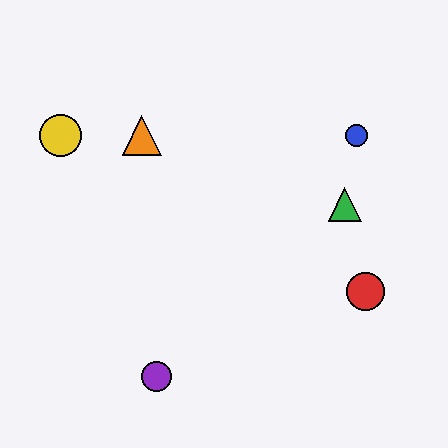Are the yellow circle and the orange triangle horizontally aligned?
Yes, both are at y≈135.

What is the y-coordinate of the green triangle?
The green triangle is at y≈205.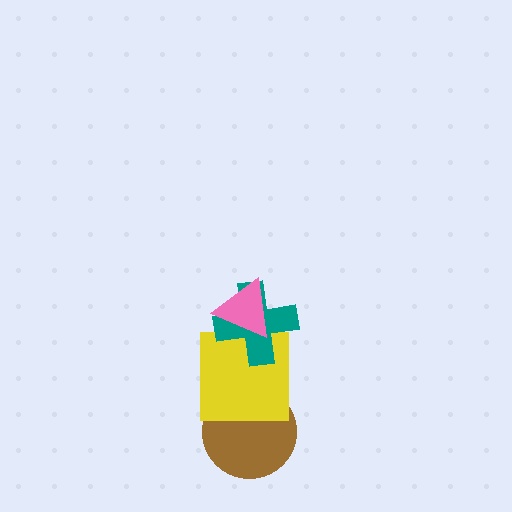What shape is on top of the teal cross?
The pink triangle is on top of the teal cross.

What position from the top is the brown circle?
The brown circle is 4th from the top.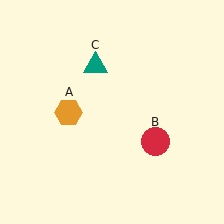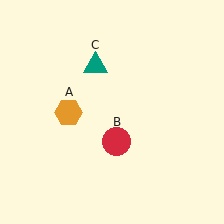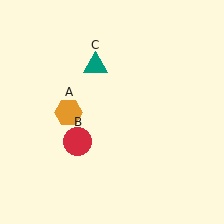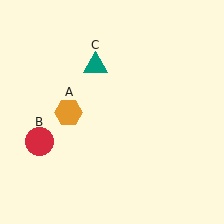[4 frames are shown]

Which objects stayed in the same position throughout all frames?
Orange hexagon (object A) and teal triangle (object C) remained stationary.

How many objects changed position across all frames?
1 object changed position: red circle (object B).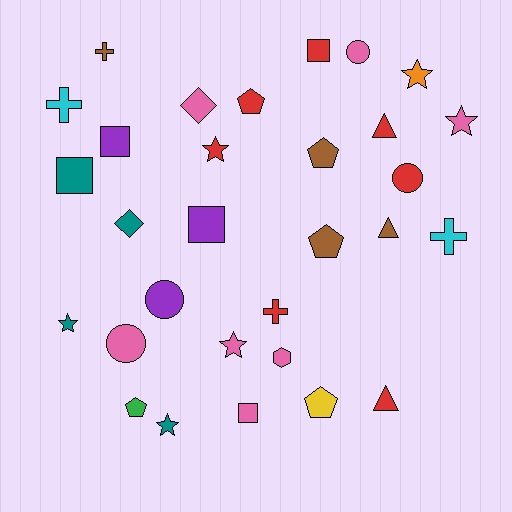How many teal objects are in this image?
There are 4 teal objects.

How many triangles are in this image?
There are 3 triangles.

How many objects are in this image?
There are 30 objects.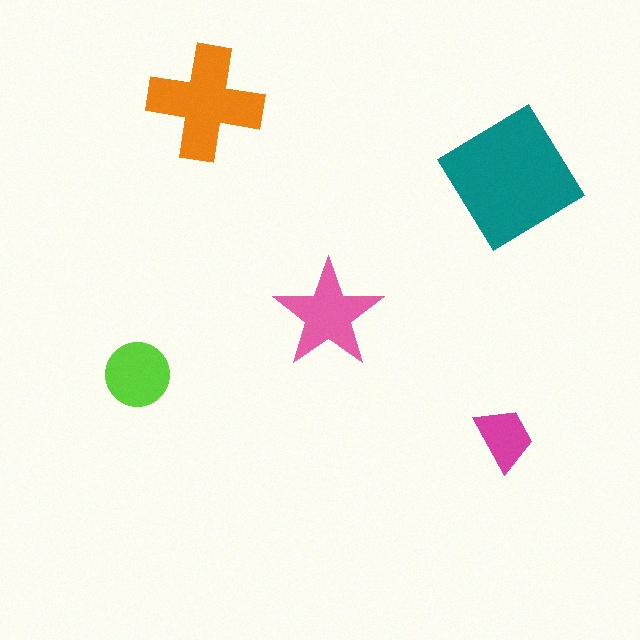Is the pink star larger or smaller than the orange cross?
Smaller.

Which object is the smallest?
The magenta trapezoid.